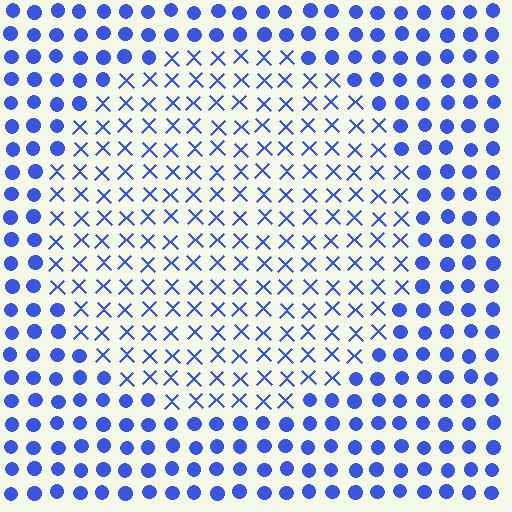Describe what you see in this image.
The image is filled with small blue elements arranged in a uniform grid. A circle-shaped region contains X marks, while the surrounding area contains circles. The boundary is defined purely by the change in element shape.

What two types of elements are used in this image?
The image uses X marks inside the circle region and circles outside it.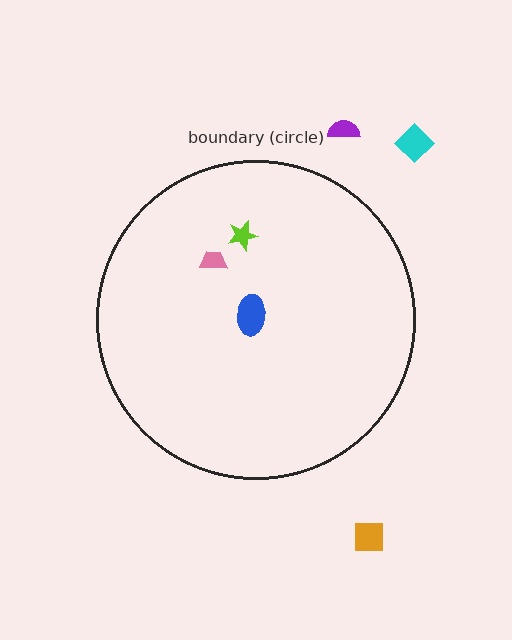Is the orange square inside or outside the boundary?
Outside.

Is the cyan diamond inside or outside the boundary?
Outside.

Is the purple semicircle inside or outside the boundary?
Outside.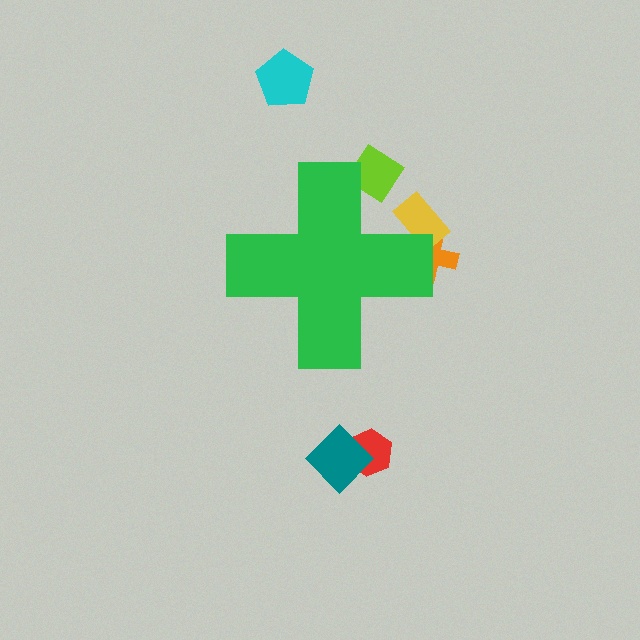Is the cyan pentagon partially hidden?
No, the cyan pentagon is fully visible.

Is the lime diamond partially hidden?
Yes, the lime diamond is partially hidden behind the green cross.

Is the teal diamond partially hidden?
No, the teal diamond is fully visible.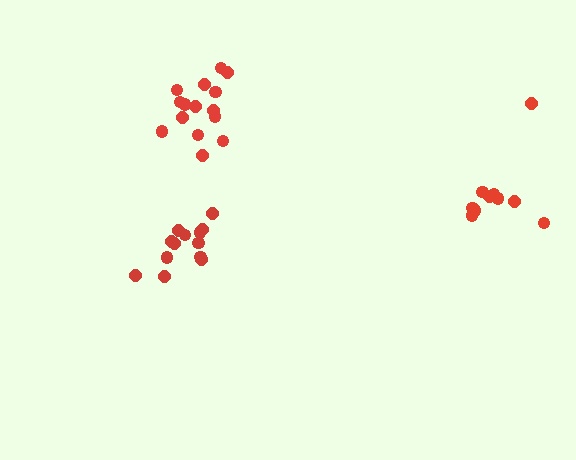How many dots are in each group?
Group 1: 13 dots, Group 2: 15 dots, Group 3: 10 dots (38 total).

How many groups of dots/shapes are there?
There are 3 groups.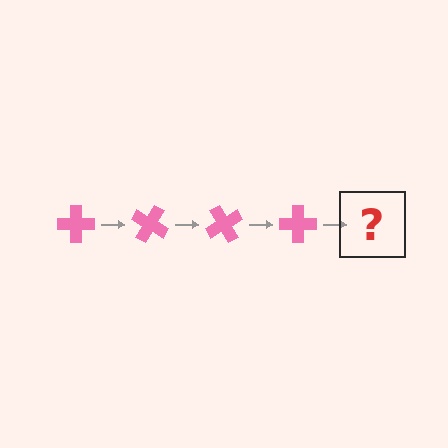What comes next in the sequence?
The next element should be a pink cross rotated 120 degrees.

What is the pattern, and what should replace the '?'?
The pattern is that the cross rotates 30 degrees each step. The '?' should be a pink cross rotated 120 degrees.